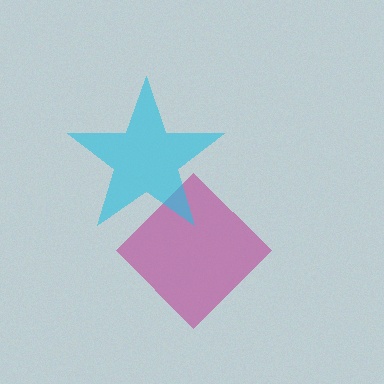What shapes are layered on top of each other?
The layered shapes are: a magenta diamond, a cyan star.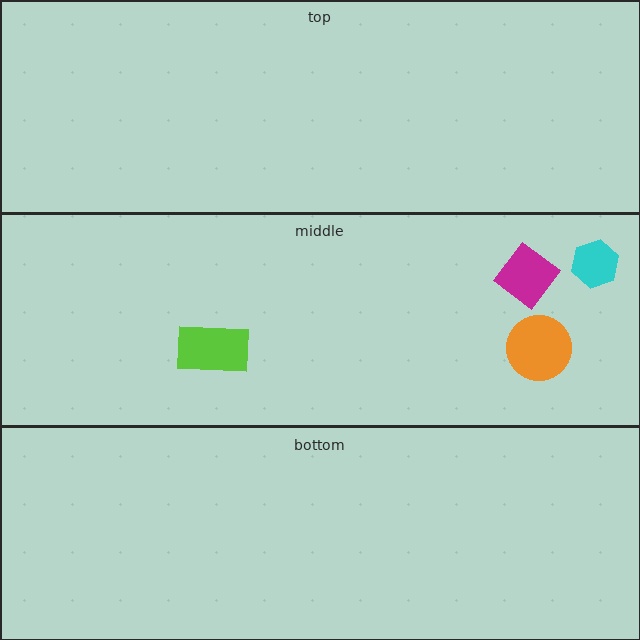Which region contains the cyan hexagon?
The middle region.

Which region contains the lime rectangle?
The middle region.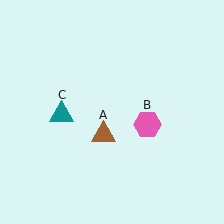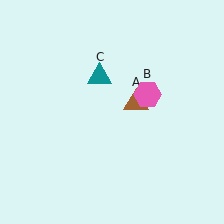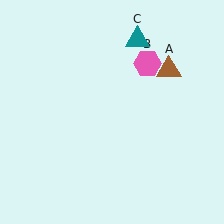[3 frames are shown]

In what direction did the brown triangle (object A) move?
The brown triangle (object A) moved up and to the right.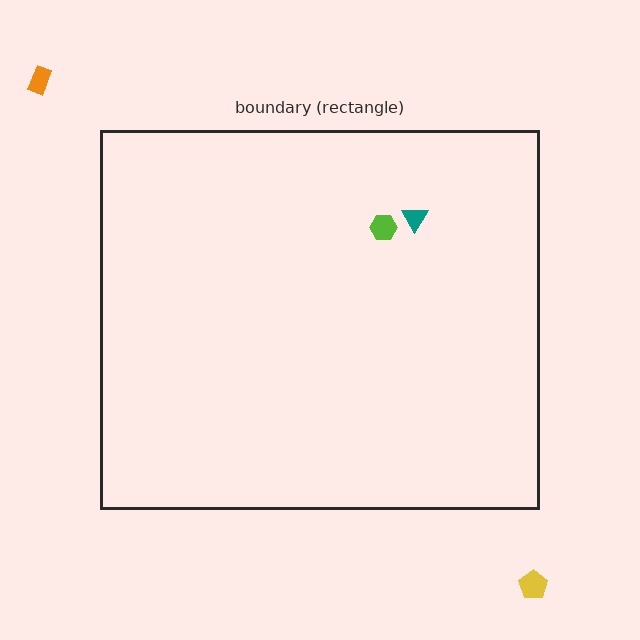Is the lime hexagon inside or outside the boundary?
Inside.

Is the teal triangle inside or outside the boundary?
Inside.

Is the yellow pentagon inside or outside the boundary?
Outside.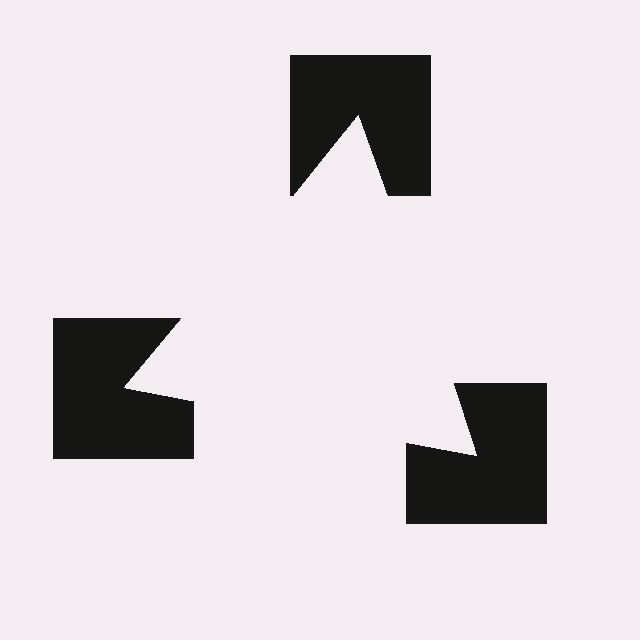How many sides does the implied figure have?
3 sides.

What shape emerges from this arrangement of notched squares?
An illusory triangle — its edges are inferred from the aligned wedge cuts in the notched squares, not physically drawn.